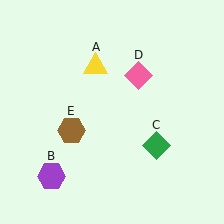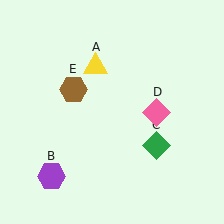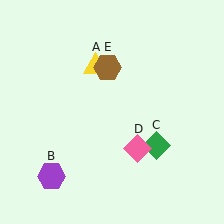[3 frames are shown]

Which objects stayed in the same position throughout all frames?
Yellow triangle (object A) and purple hexagon (object B) and green diamond (object C) remained stationary.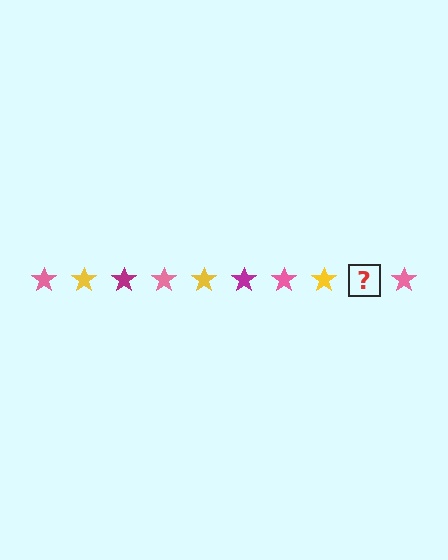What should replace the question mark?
The question mark should be replaced with a magenta star.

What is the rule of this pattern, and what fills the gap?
The rule is that the pattern cycles through pink, yellow, magenta stars. The gap should be filled with a magenta star.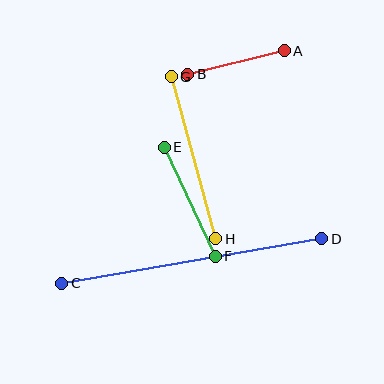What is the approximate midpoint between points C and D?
The midpoint is at approximately (192, 261) pixels.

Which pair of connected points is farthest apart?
Points C and D are farthest apart.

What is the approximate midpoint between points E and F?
The midpoint is at approximately (190, 202) pixels.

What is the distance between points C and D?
The distance is approximately 264 pixels.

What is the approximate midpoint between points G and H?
The midpoint is at approximately (194, 158) pixels.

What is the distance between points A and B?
The distance is approximately 99 pixels.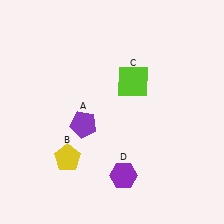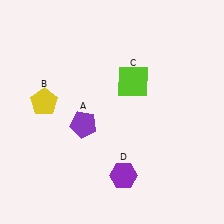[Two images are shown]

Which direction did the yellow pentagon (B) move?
The yellow pentagon (B) moved up.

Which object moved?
The yellow pentagon (B) moved up.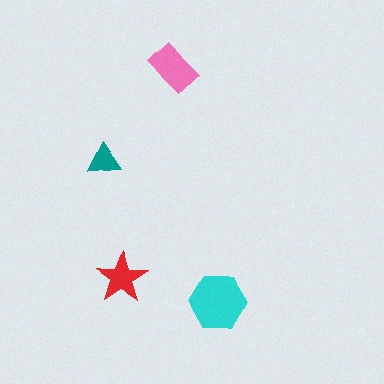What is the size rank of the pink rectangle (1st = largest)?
2nd.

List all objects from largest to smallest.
The cyan hexagon, the pink rectangle, the red star, the teal triangle.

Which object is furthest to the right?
The cyan hexagon is rightmost.